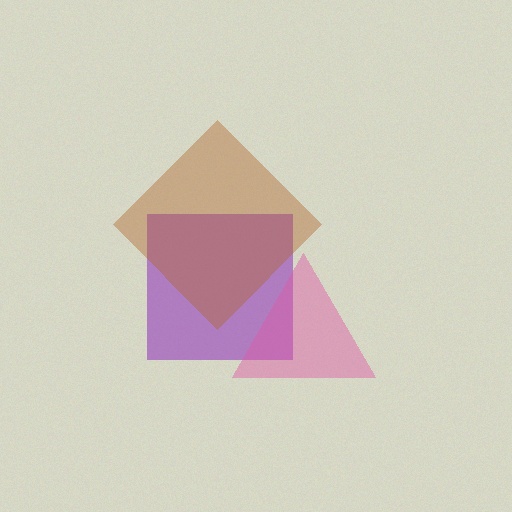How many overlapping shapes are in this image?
There are 3 overlapping shapes in the image.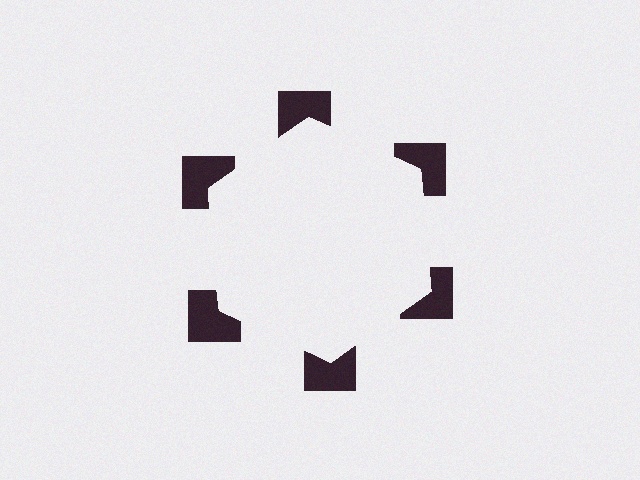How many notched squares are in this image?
There are 6 — one at each vertex of the illusory hexagon.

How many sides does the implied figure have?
6 sides.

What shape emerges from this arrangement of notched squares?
An illusory hexagon — its edges are inferred from the aligned wedge cuts in the notched squares, not physically drawn.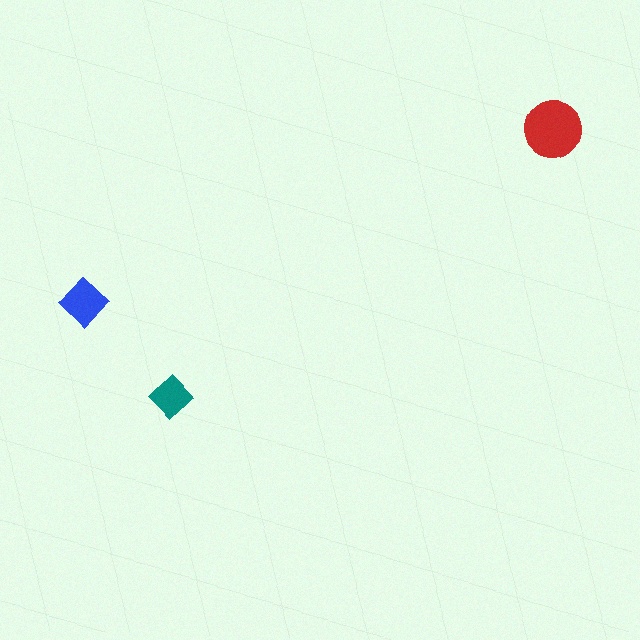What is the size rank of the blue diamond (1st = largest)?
2nd.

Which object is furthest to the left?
The blue diamond is leftmost.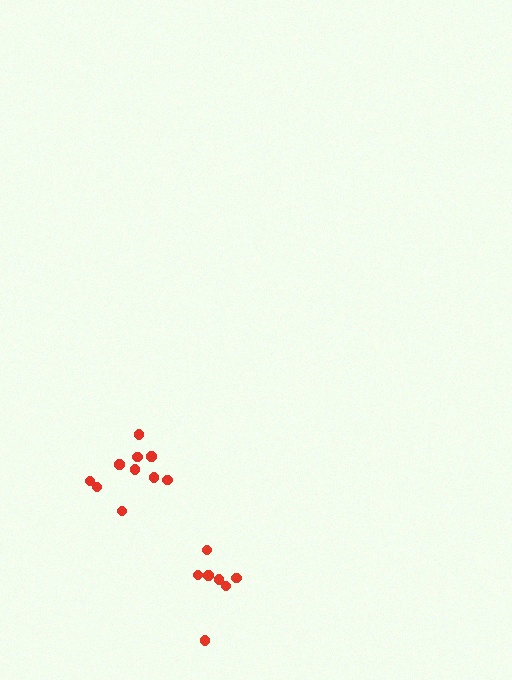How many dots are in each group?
Group 1: 7 dots, Group 2: 10 dots (17 total).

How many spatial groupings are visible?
There are 2 spatial groupings.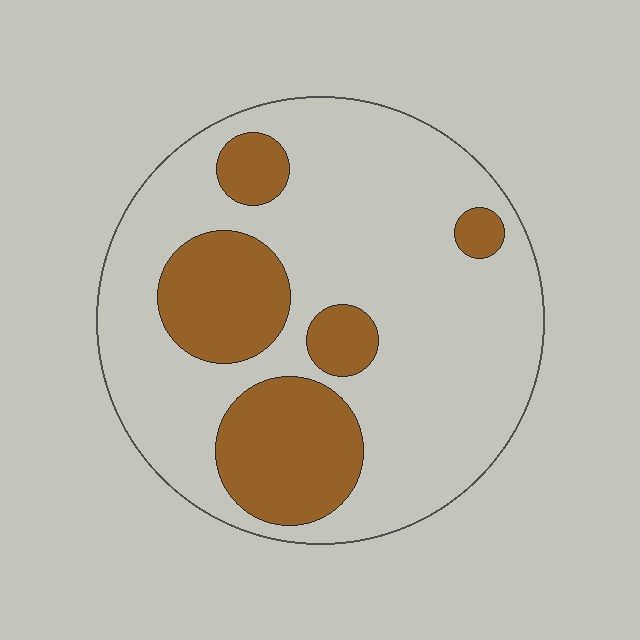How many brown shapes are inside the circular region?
5.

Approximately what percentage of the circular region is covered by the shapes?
Approximately 25%.